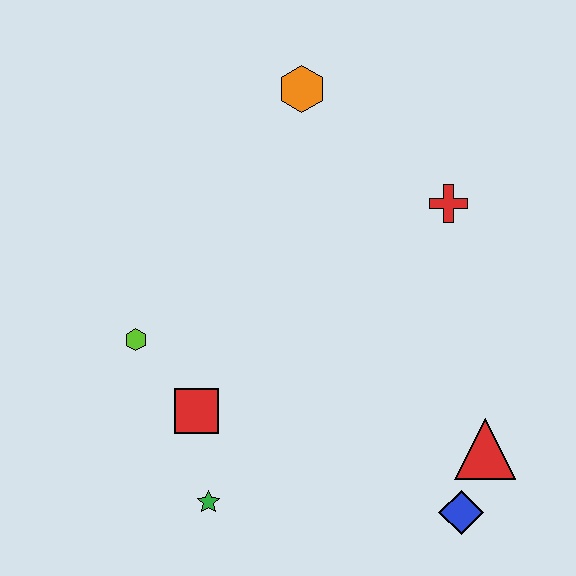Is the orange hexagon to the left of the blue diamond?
Yes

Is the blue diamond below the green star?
Yes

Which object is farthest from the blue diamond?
The orange hexagon is farthest from the blue diamond.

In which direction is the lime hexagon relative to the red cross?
The lime hexagon is to the left of the red cross.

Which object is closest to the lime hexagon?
The red square is closest to the lime hexagon.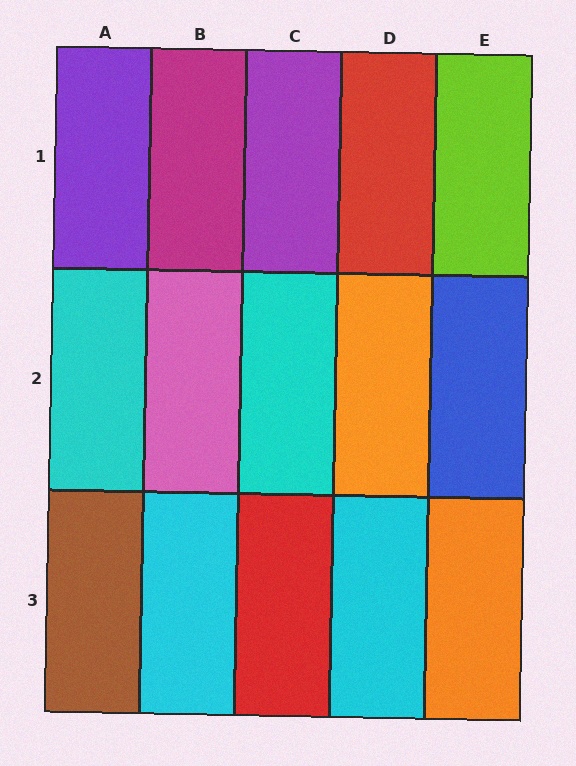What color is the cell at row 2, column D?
Orange.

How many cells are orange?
2 cells are orange.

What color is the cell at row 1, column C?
Purple.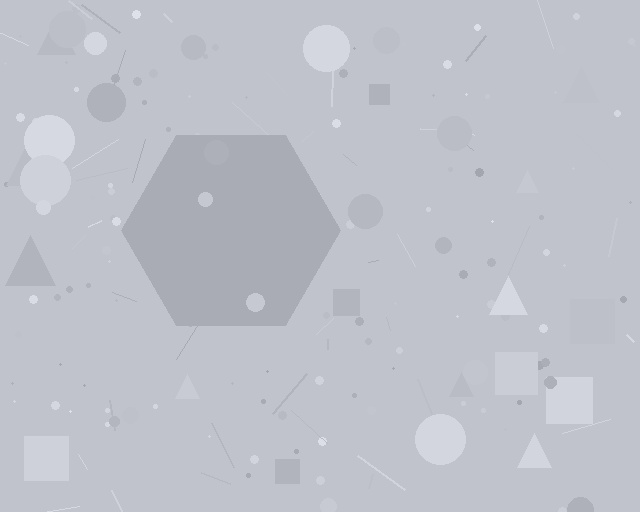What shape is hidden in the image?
A hexagon is hidden in the image.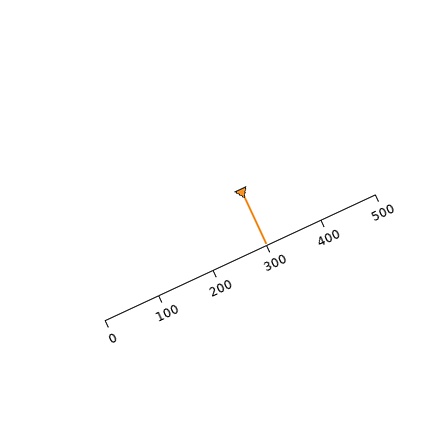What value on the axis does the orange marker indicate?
The marker indicates approximately 300.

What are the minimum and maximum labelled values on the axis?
The axis runs from 0 to 500.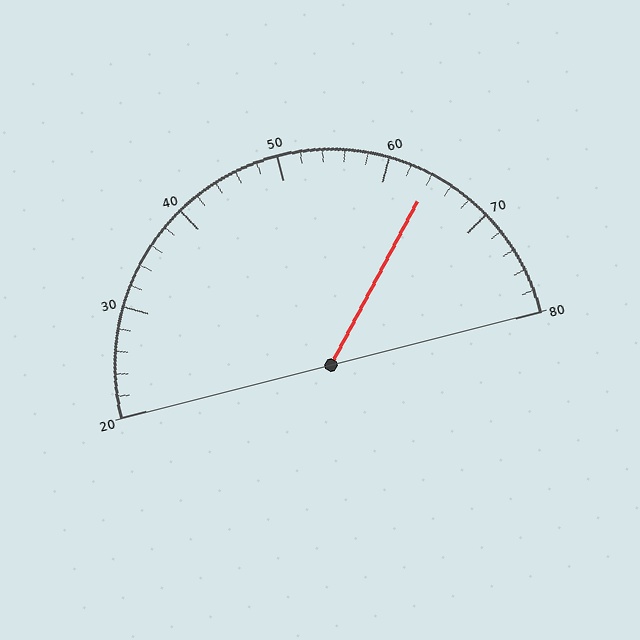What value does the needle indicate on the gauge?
The needle indicates approximately 64.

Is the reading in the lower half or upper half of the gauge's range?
The reading is in the upper half of the range (20 to 80).